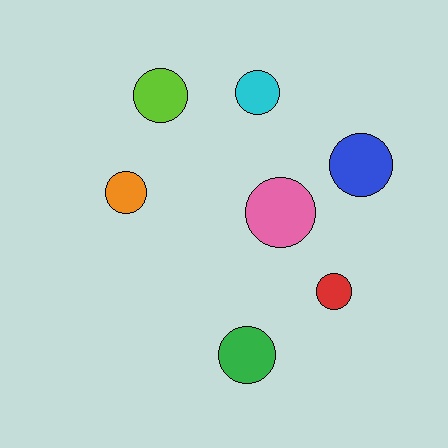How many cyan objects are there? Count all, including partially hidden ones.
There is 1 cyan object.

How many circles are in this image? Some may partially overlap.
There are 7 circles.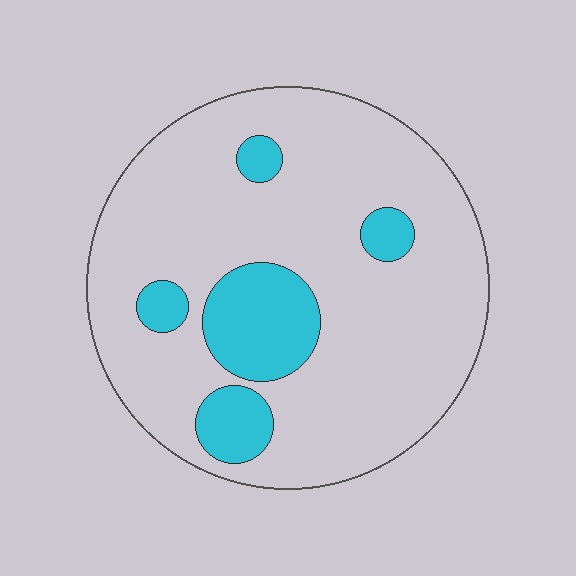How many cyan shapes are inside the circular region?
5.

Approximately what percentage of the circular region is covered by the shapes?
Approximately 15%.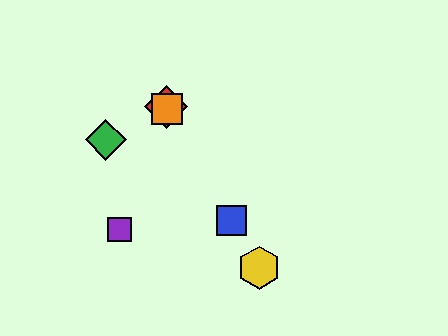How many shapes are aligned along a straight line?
4 shapes (the red diamond, the blue square, the yellow hexagon, the orange square) are aligned along a straight line.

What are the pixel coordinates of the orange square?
The orange square is at (167, 109).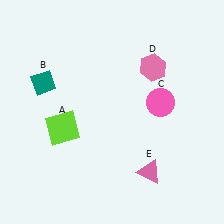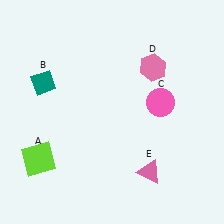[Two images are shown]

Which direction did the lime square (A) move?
The lime square (A) moved down.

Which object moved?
The lime square (A) moved down.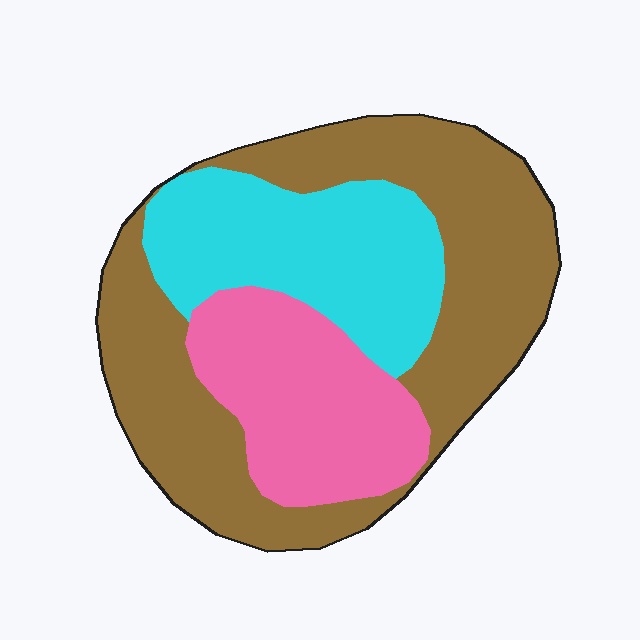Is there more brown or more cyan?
Brown.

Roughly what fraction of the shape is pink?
Pink covers around 25% of the shape.